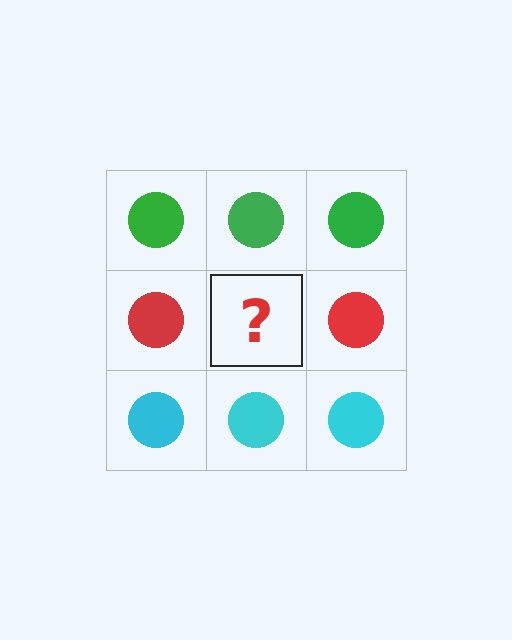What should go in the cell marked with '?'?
The missing cell should contain a red circle.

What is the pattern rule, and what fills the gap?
The rule is that each row has a consistent color. The gap should be filled with a red circle.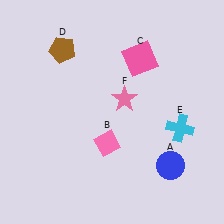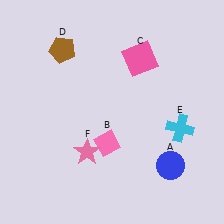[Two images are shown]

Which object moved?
The pink star (F) moved down.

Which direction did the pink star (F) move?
The pink star (F) moved down.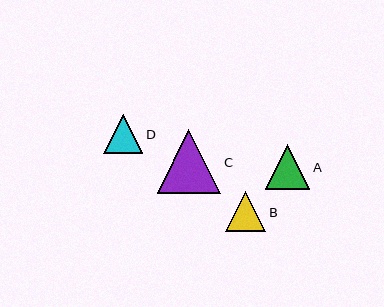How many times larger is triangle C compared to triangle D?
Triangle C is approximately 1.6 times the size of triangle D.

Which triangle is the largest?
Triangle C is the largest with a size of approximately 64 pixels.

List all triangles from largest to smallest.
From largest to smallest: C, A, B, D.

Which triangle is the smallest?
Triangle D is the smallest with a size of approximately 39 pixels.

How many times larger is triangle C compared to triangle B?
Triangle C is approximately 1.6 times the size of triangle B.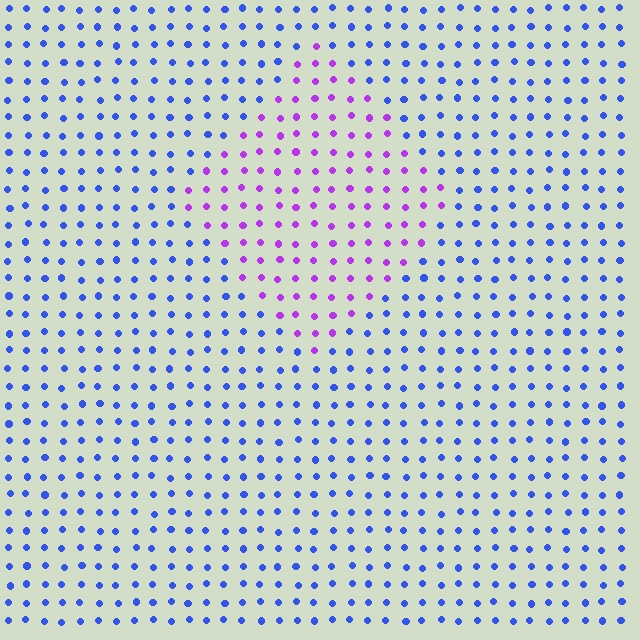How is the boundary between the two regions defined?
The boundary is defined purely by a slight shift in hue (about 54 degrees). Spacing, size, and orientation are identical on both sides.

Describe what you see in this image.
The image is filled with small blue elements in a uniform arrangement. A diamond-shaped region is visible where the elements are tinted to a slightly different hue, forming a subtle color boundary.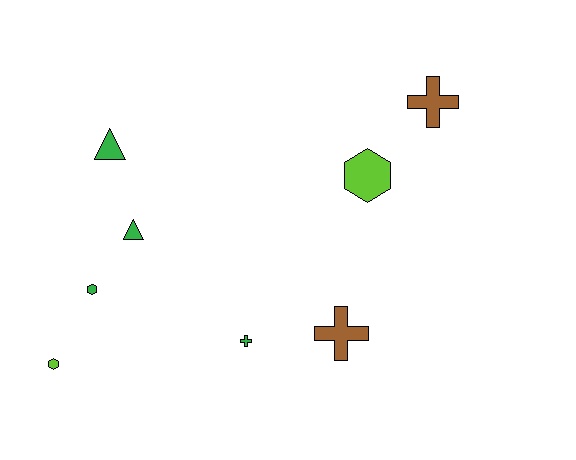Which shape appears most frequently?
Cross, with 3 objects.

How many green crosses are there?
There is 1 green cross.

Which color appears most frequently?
Green, with 4 objects.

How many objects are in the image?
There are 8 objects.